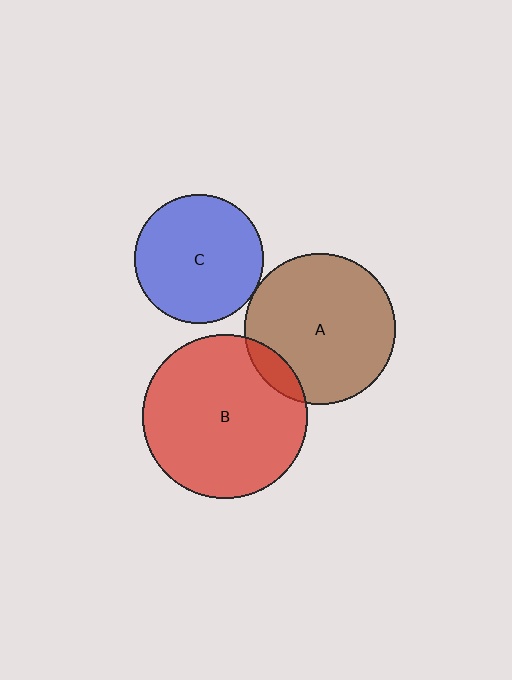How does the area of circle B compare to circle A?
Approximately 1.2 times.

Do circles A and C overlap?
Yes.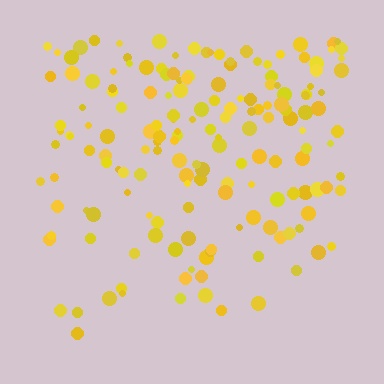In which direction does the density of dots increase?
From bottom to top, with the top side densest.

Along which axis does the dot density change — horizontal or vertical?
Vertical.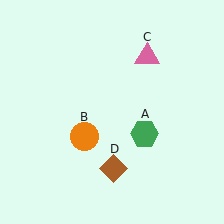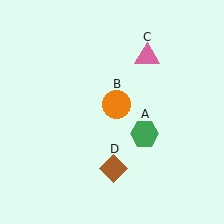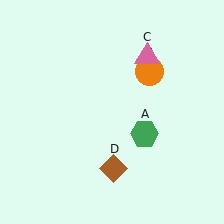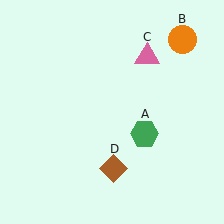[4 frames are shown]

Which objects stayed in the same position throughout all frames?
Green hexagon (object A) and pink triangle (object C) and brown diamond (object D) remained stationary.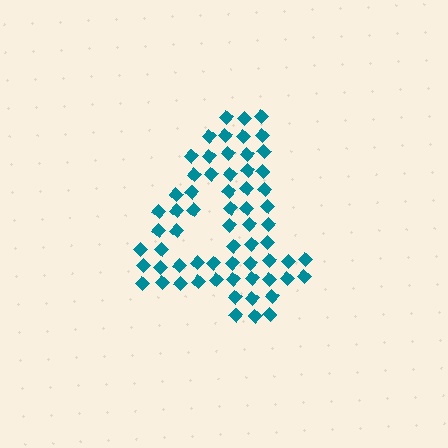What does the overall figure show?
The overall figure shows the digit 4.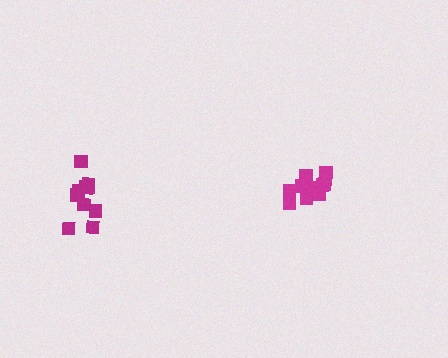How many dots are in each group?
Group 1: 11 dots, Group 2: 10 dots (21 total).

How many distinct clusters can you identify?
There are 2 distinct clusters.